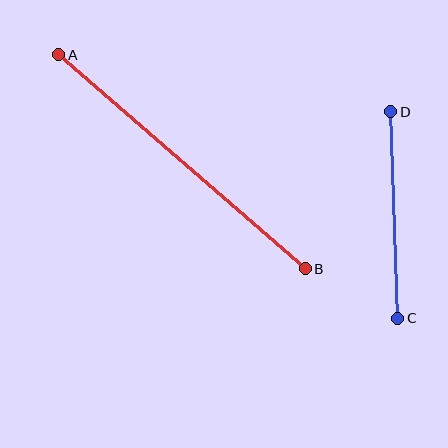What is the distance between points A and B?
The distance is approximately 326 pixels.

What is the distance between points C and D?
The distance is approximately 207 pixels.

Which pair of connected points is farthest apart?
Points A and B are farthest apart.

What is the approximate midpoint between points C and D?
The midpoint is at approximately (394, 215) pixels.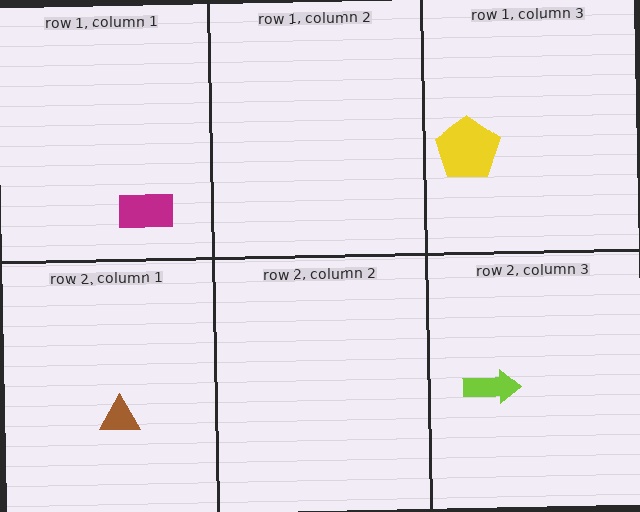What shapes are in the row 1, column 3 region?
The yellow pentagon.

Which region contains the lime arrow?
The row 2, column 3 region.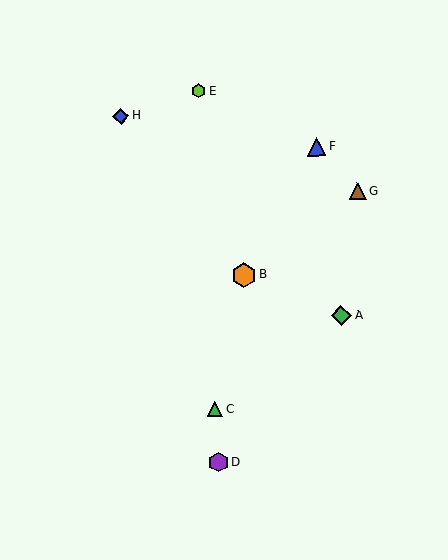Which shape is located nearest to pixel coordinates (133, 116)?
The blue diamond (labeled H) at (121, 116) is nearest to that location.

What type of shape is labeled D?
Shape D is a purple hexagon.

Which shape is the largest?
The orange hexagon (labeled B) is the largest.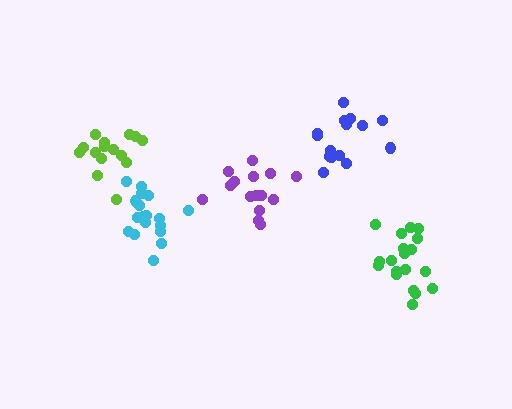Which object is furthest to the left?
The lime cluster is leftmost.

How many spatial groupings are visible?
There are 5 spatial groupings.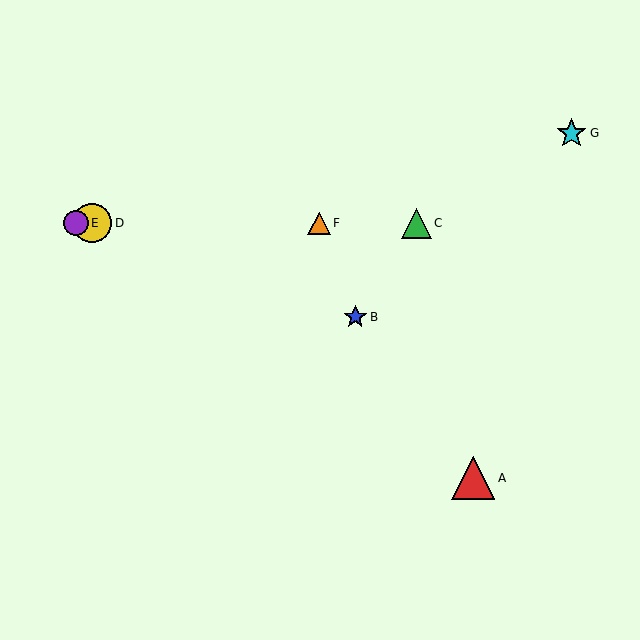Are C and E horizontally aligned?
Yes, both are at y≈223.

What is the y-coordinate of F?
Object F is at y≈223.